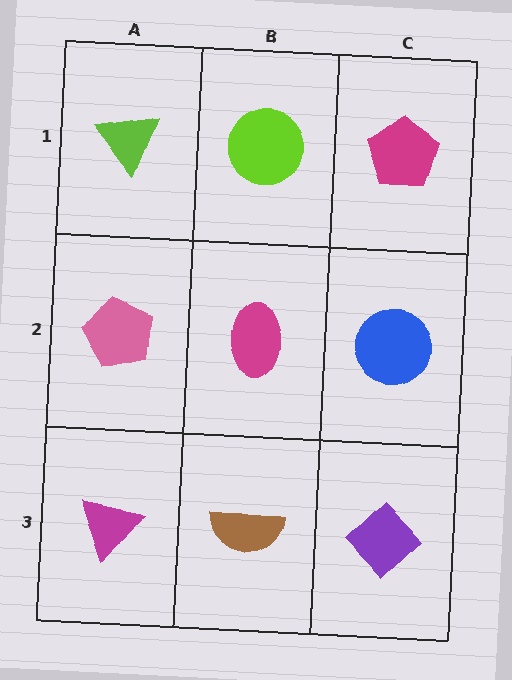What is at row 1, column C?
A magenta pentagon.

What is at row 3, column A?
A magenta triangle.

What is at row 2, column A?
A pink pentagon.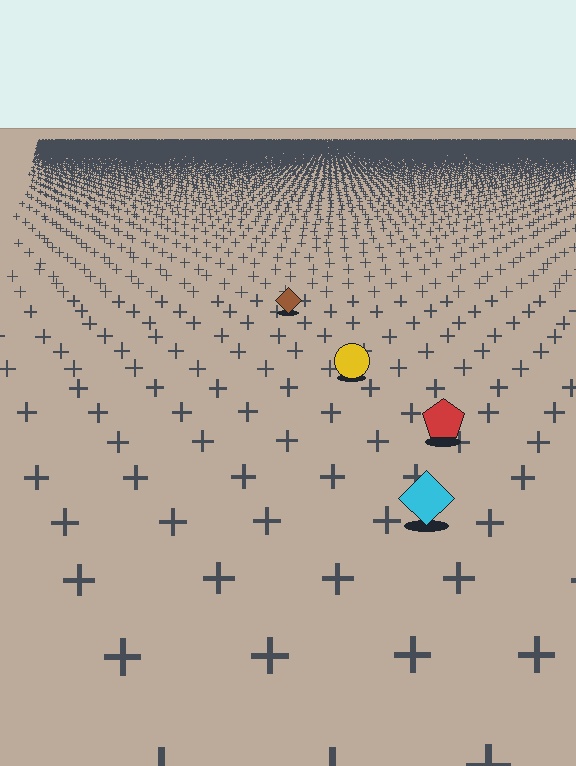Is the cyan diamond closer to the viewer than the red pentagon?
Yes. The cyan diamond is closer — you can tell from the texture gradient: the ground texture is coarser near it.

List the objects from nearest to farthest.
From nearest to farthest: the cyan diamond, the red pentagon, the yellow circle, the brown diamond.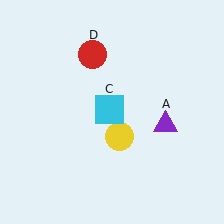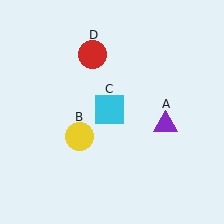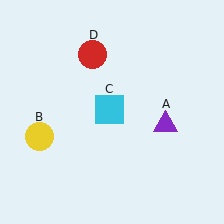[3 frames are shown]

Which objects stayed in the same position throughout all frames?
Purple triangle (object A) and cyan square (object C) and red circle (object D) remained stationary.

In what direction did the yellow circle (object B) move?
The yellow circle (object B) moved left.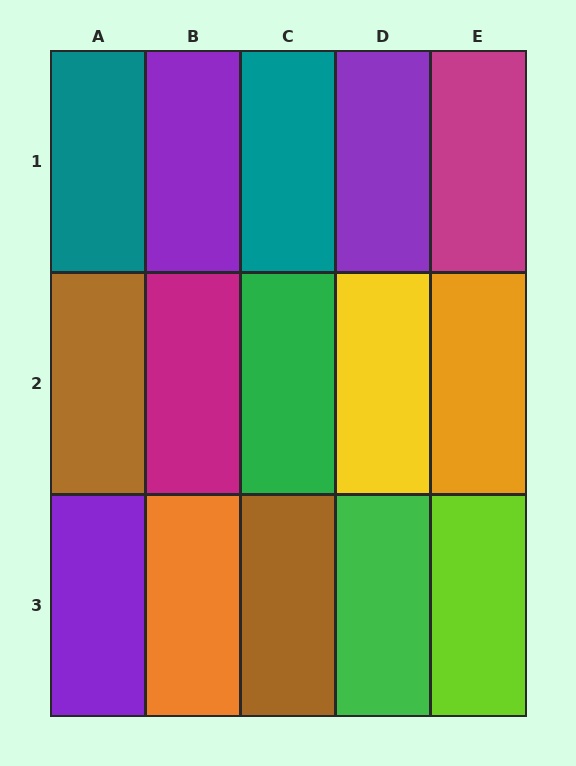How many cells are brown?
2 cells are brown.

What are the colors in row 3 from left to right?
Purple, orange, brown, green, lime.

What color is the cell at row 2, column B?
Magenta.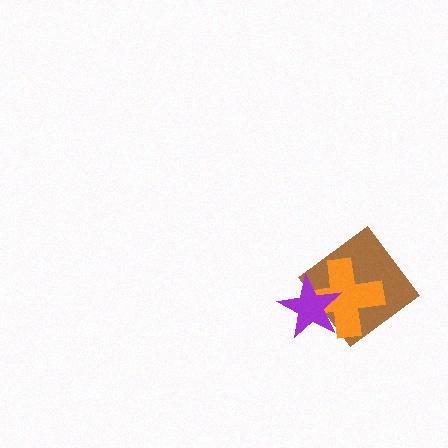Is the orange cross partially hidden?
Yes, it is partially covered by another shape.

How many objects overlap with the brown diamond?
2 objects overlap with the brown diamond.